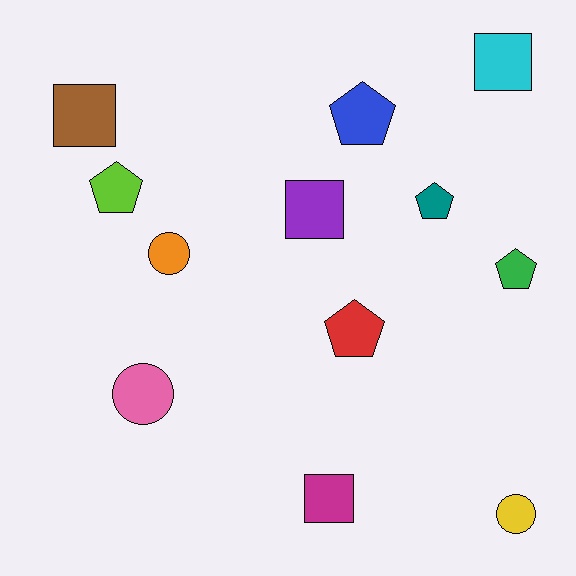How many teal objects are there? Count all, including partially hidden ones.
There is 1 teal object.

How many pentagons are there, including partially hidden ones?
There are 5 pentagons.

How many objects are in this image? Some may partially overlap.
There are 12 objects.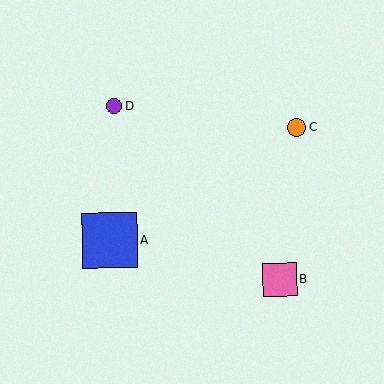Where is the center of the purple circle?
The center of the purple circle is at (114, 106).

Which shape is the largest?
The blue square (labeled A) is the largest.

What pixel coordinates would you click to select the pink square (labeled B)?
Click at (280, 280) to select the pink square B.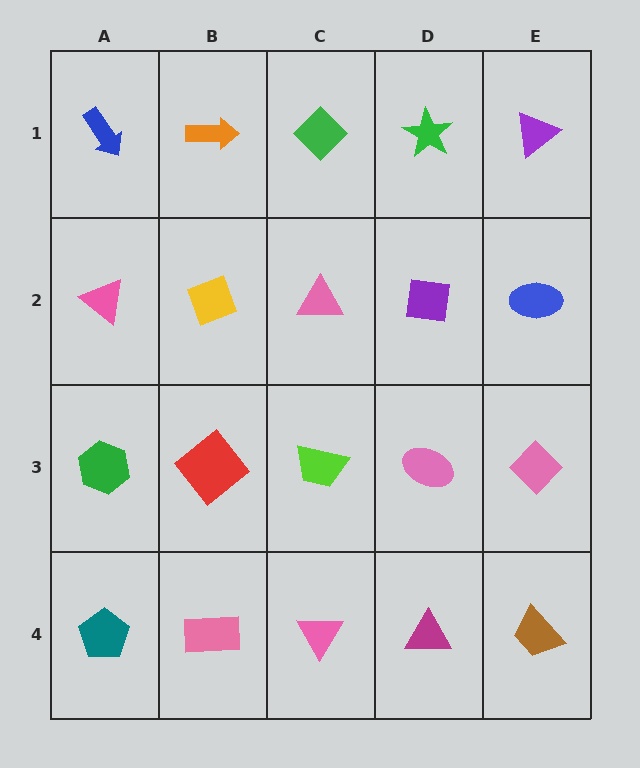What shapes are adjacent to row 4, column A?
A green hexagon (row 3, column A), a pink rectangle (row 4, column B).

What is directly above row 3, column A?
A pink triangle.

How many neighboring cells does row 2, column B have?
4.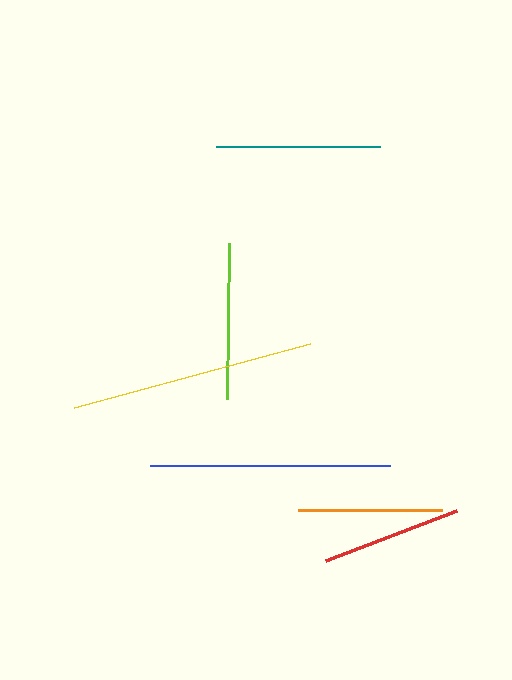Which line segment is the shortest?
The red line is the shortest at approximately 140 pixels.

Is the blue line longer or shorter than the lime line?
The blue line is longer than the lime line.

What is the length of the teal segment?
The teal segment is approximately 164 pixels long.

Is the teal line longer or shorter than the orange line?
The teal line is longer than the orange line.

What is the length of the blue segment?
The blue segment is approximately 239 pixels long.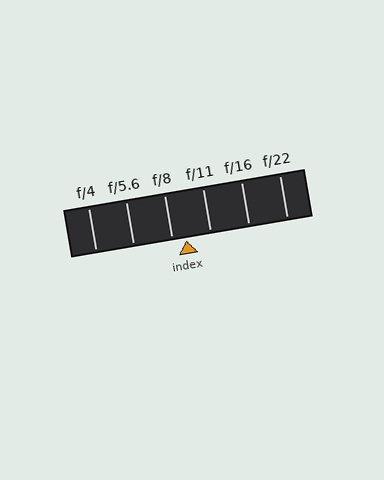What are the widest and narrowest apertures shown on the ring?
The widest aperture shown is f/4 and the narrowest is f/22.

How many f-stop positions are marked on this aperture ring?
There are 6 f-stop positions marked.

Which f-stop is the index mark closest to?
The index mark is closest to f/8.